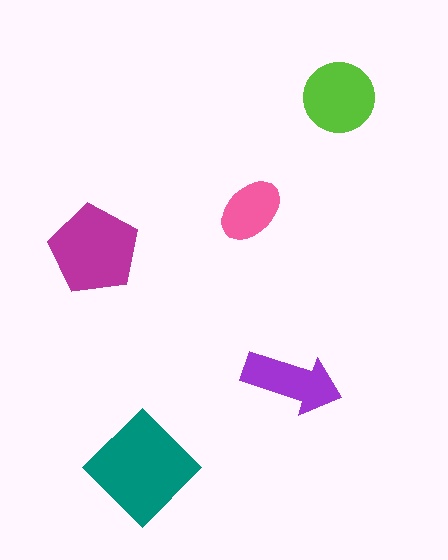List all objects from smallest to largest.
The pink ellipse, the purple arrow, the lime circle, the magenta pentagon, the teal diamond.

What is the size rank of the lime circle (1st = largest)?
3rd.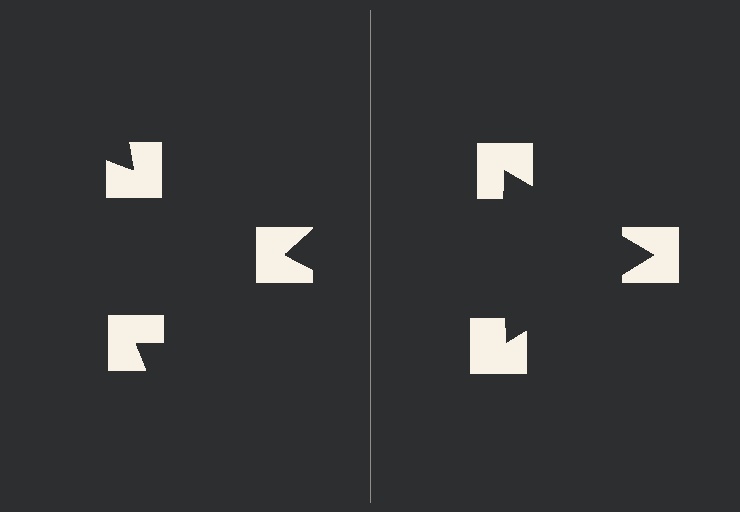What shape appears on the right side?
An illusory triangle.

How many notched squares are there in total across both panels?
6 — 3 on each side.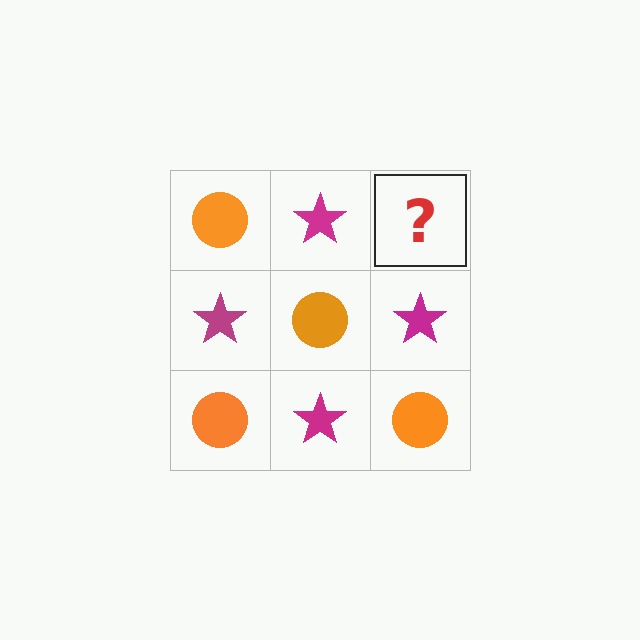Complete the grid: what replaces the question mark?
The question mark should be replaced with an orange circle.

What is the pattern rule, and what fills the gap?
The rule is that it alternates orange circle and magenta star in a checkerboard pattern. The gap should be filled with an orange circle.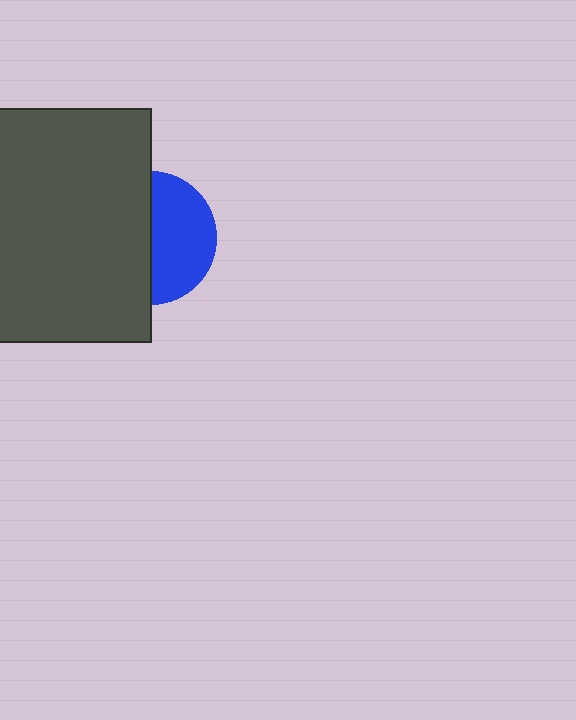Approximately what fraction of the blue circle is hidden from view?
Roughly 51% of the blue circle is hidden behind the dark gray rectangle.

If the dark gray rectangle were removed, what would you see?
You would see the complete blue circle.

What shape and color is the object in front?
The object in front is a dark gray rectangle.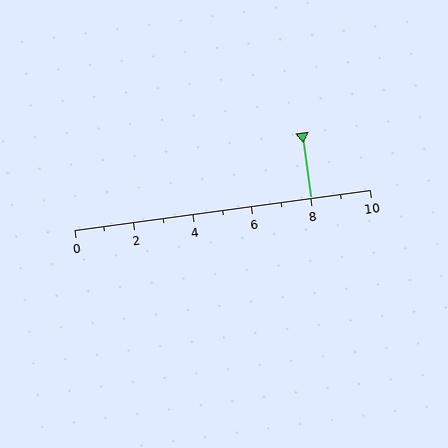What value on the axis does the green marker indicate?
The marker indicates approximately 8.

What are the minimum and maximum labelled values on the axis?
The axis runs from 0 to 10.